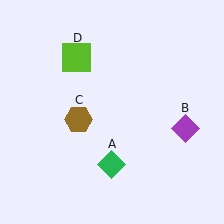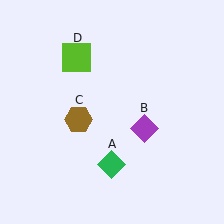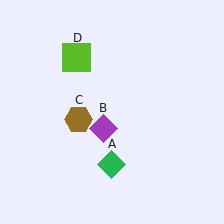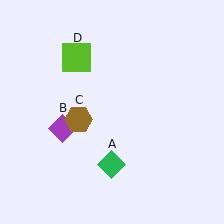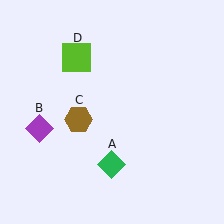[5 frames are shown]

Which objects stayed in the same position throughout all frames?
Green diamond (object A) and brown hexagon (object C) and lime square (object D) remained stationary.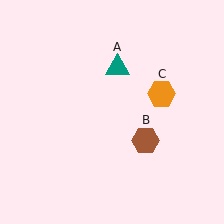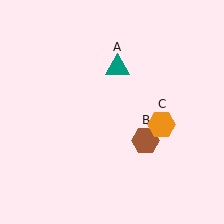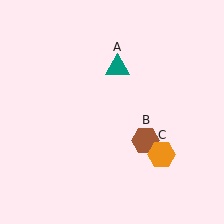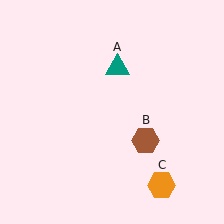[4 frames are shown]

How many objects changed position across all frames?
1 object changed position: orange hexagon (object C).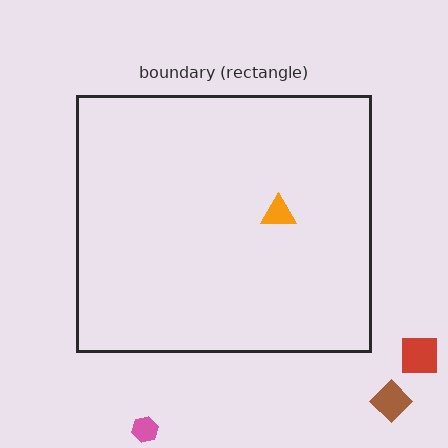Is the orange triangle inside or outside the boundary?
Inside.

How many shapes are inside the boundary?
1 inside, 3 outside.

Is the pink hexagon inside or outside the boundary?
Outside.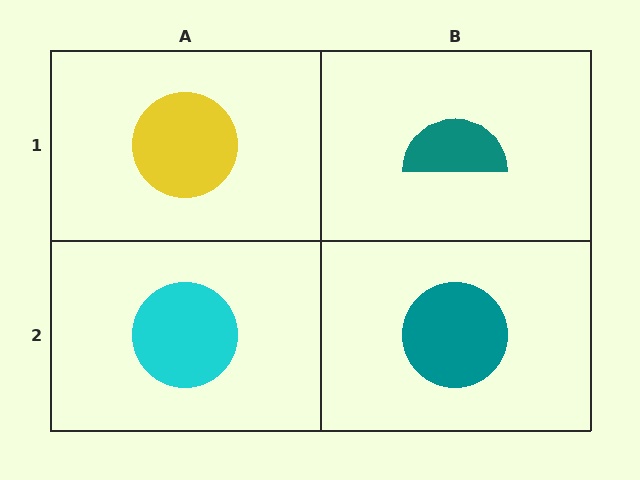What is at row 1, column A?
A yellow circle.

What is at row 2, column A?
A cyan circle.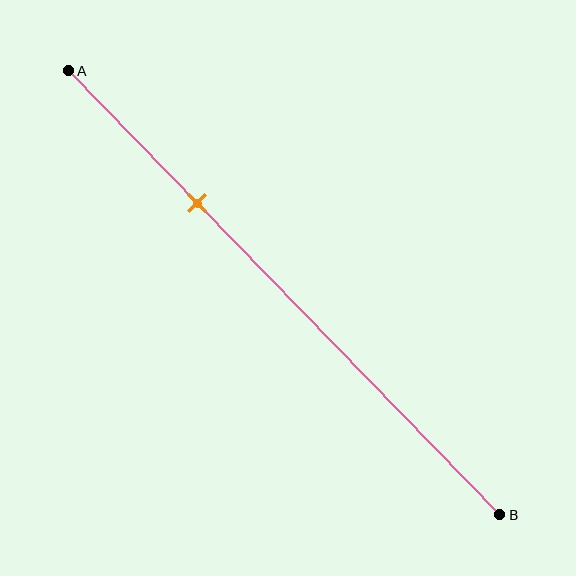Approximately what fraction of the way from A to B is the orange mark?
The orange mark is approximately 30% of the way from A to B.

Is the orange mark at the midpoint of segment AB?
No, the mark is at about 30% from A, not at the 50% midpoint.